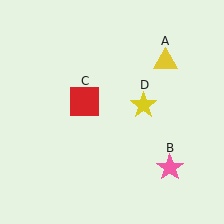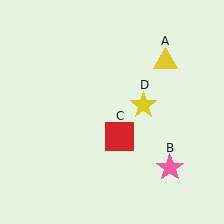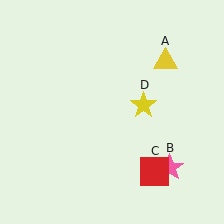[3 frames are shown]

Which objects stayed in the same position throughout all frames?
Yellow triangle (object A) and pink star (object B) and yellow star (object D) remained stationary.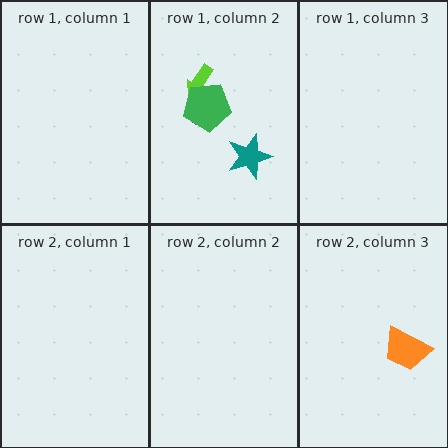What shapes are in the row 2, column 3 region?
The orange trapezoid.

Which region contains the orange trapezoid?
The row 2, column 3 region.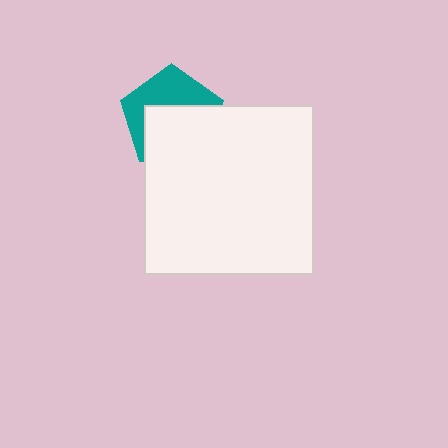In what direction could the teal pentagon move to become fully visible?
The teal pentagon could move up. That would shift it out from behind the white square entirely.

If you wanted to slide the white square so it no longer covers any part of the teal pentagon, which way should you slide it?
Slide it down — that is the most direct way to separate the two shapes.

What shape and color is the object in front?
The object in front is a white square.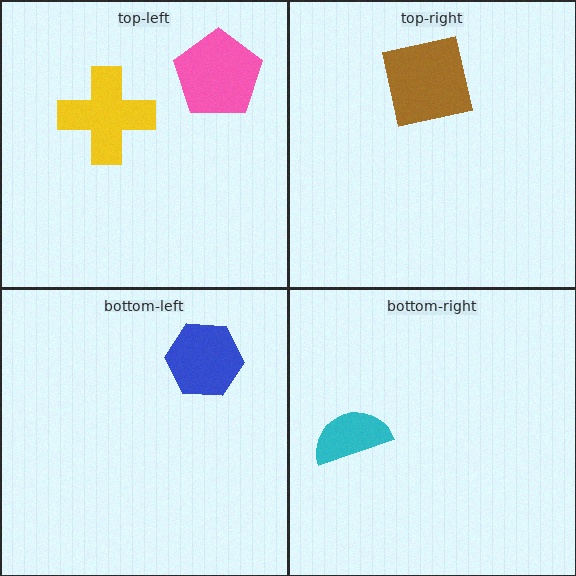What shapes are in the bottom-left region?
The blue hexagon.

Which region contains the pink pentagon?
The top-left region.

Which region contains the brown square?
The top-right region.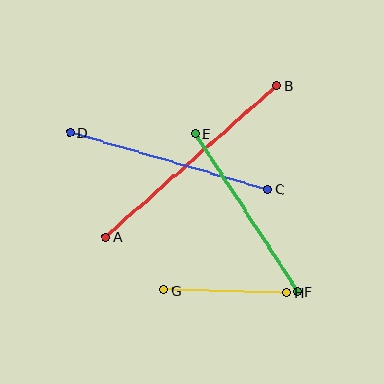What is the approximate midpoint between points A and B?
The midpoint is at approximately (191, 161) pixels.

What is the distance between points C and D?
The distance is approximately 206 pixels.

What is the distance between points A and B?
The distance is approximately 228 pixels.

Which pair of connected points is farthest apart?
Points A and B are farthest apart.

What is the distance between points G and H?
The distance is approximately 123 pixels.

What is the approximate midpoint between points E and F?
The midpoint is at approximately (246, 213) pixels.